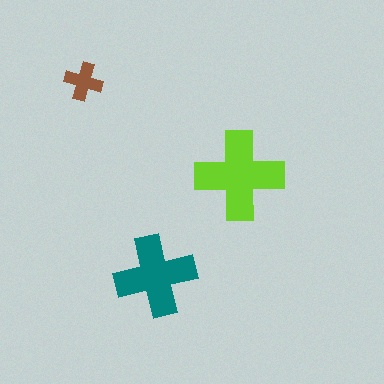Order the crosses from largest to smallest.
the lime one, the teal one, the brown one.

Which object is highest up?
The brown cross is topmost.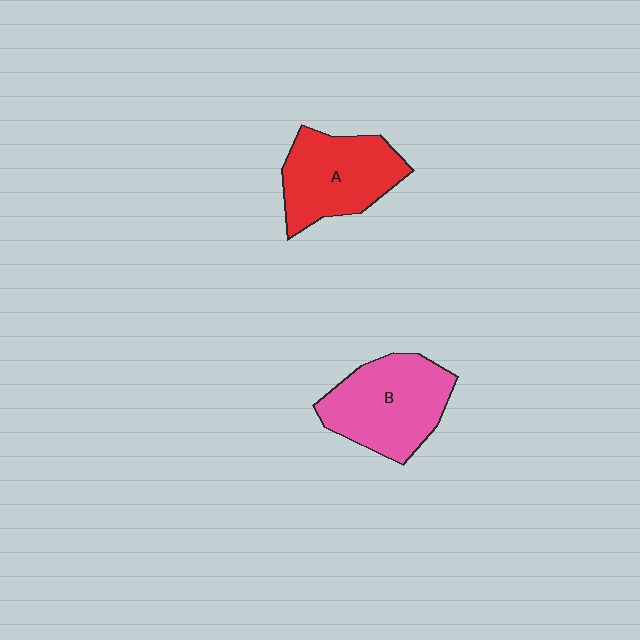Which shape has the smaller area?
Shape A (red).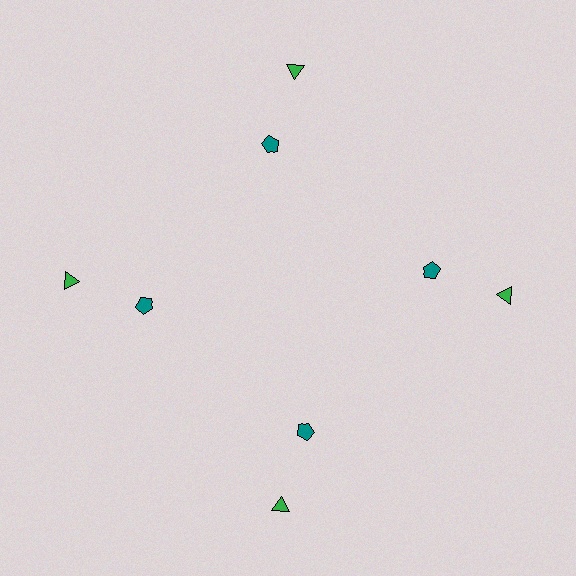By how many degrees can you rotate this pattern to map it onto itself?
The pattern maps onto itself every 90 degrees of rotation.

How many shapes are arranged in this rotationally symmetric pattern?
There are 8 shapes, arranged in 4 groups of 2.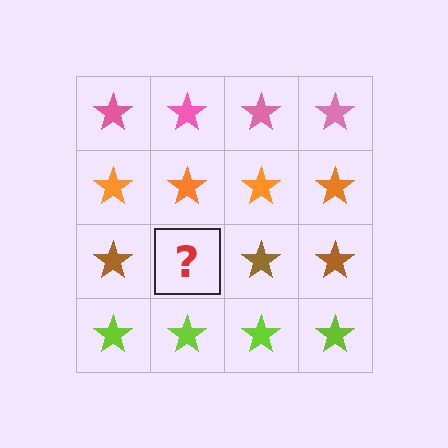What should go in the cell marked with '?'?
The missing cell should contain a brown star.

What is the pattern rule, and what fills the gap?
The rule is that each row has a consistent color. The gap should be filled with a brown star.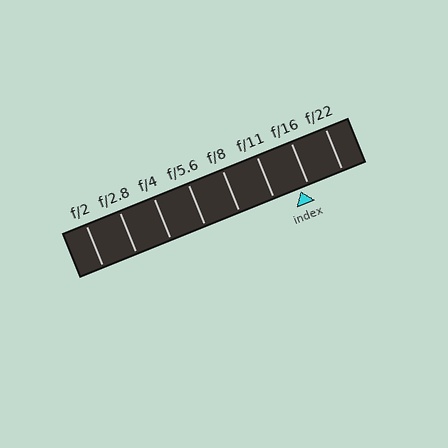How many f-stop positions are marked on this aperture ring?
There are 8 f-stop positions marked.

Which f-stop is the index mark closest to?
The index mark is closest to f/16.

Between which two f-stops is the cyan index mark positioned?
The index mark is between f/11 and f/16.